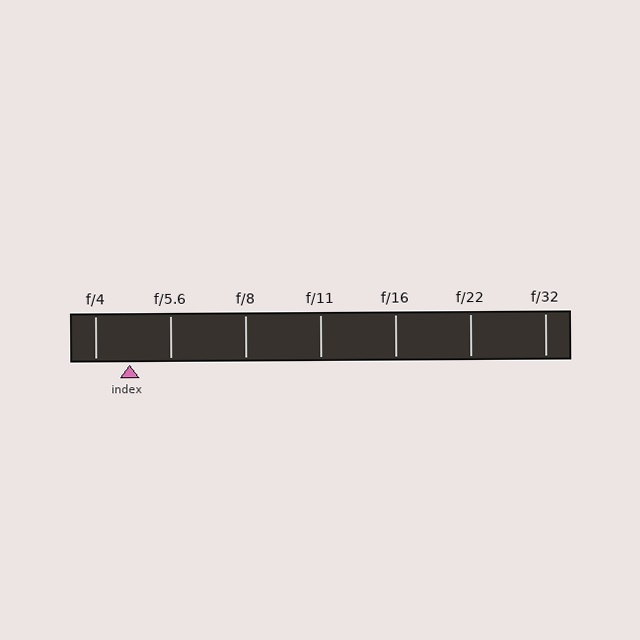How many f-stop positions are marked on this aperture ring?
There are 7 f-stop positions marked.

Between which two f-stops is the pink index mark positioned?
The index mark is between f/4 and f/5.6.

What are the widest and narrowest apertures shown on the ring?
The widest aperture shown is f/4 and the narrowest is f/32.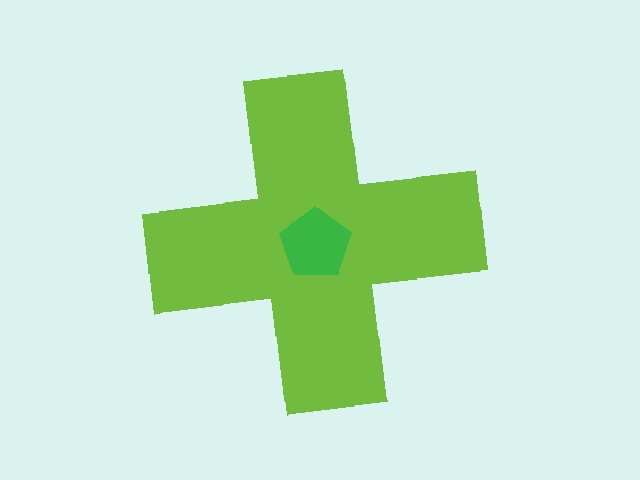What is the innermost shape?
The green pentagon.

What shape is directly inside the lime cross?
The green pentagon.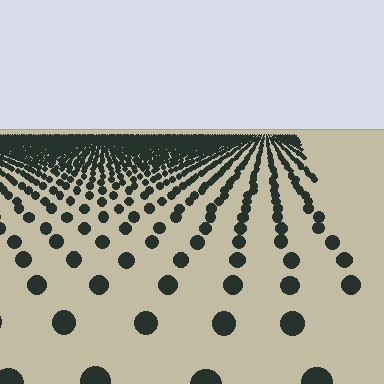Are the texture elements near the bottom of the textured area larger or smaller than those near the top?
Larger. Near the bottom, elements are closer to the viewer and appear at a bigger on-screen size.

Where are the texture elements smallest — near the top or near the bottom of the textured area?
Near the top.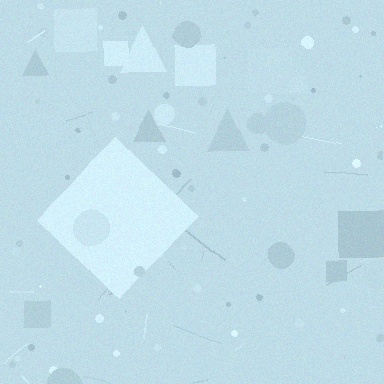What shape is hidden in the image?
A diamond is hidden in the image.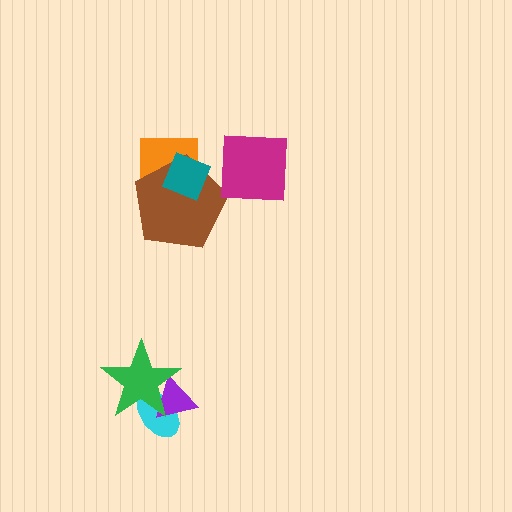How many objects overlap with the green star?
2 objects overlap with the green star.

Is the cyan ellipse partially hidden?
Yes, it is partially covered by another shape.